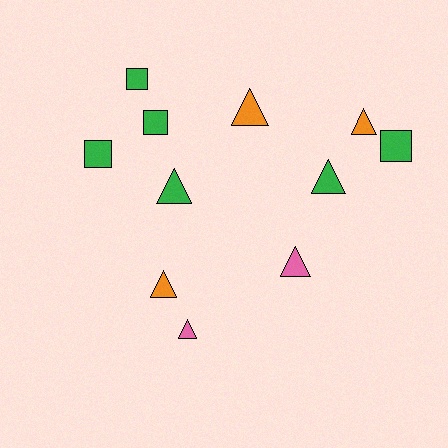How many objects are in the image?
There are 11 objects.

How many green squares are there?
There are 4 green squares.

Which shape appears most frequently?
Triangle, with 7 objects.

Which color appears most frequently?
Green, with 6 objects.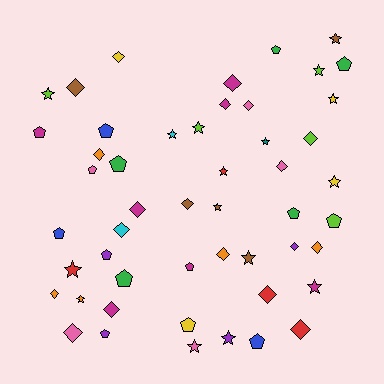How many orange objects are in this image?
There are 5 orange objects.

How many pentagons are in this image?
There are 15 pentagons.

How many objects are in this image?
There are 50 objects.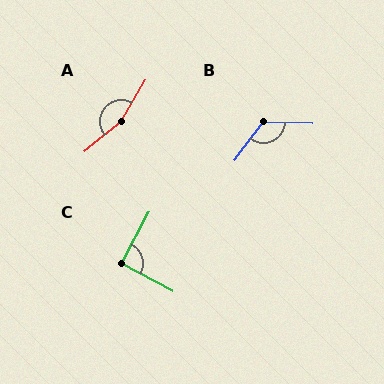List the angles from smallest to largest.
C (91°), B (125°), A (160°).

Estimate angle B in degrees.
Approximately 125 degrees.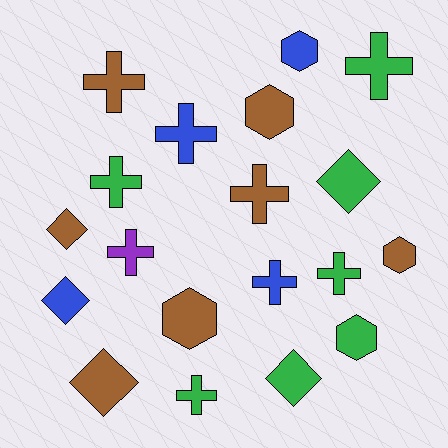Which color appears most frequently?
Green, with 7 objects.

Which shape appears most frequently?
Cross, with 9 objects.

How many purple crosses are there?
There is 1 purple cross.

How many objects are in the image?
There are 19 objects.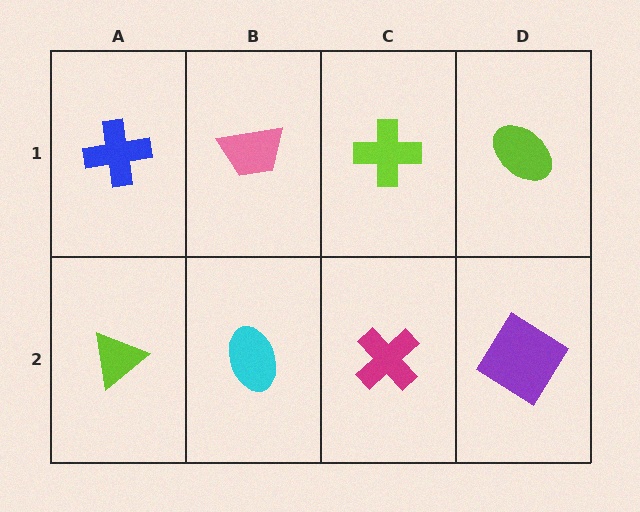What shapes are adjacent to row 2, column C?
A lime cross (row 1, column C), a cyan ellipse (row 2, column B), a purple diamond (row 2, column D).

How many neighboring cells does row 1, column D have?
2.